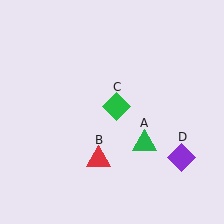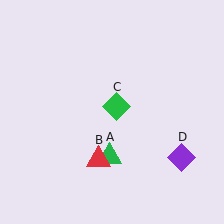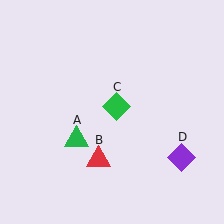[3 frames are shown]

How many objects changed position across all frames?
1 object changed position: green triangle (object A).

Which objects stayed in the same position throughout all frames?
Red triangle (object B) and green diamond (object C) and purple diamond (object D) remained stationary.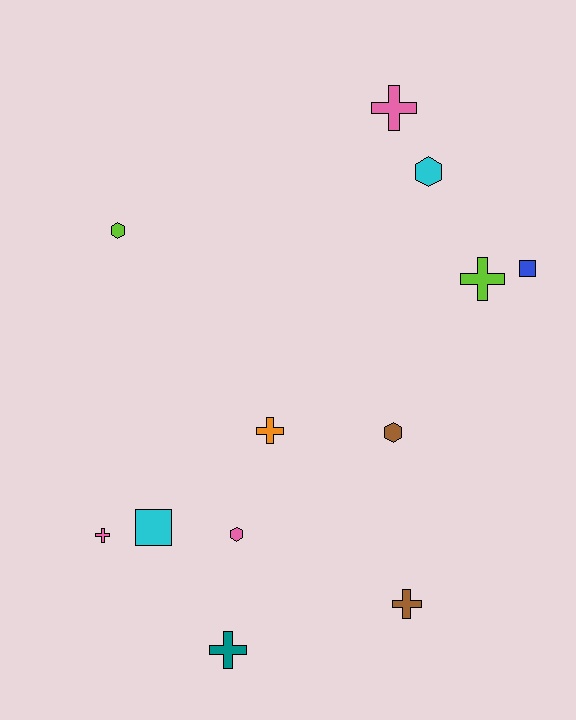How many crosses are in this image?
There are 6 crosses.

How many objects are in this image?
There are 12 objects.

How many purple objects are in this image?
There are no purple objects.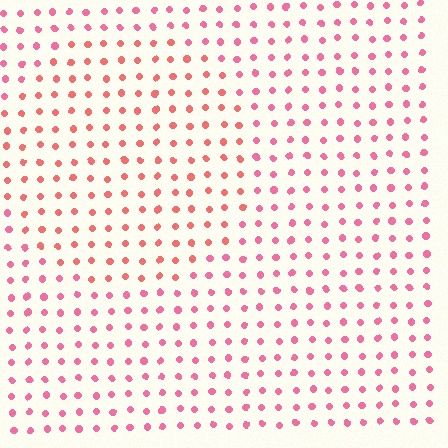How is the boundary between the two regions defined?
The boundary is defined purely by a slight shift in hue (about 23 degrees). Spacing, size, and orientation are identical on both sides.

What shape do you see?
I see a circle.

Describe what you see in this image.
The image is filled with small pink elements in a uniform arrangement. A circle-shaped region is visible where the elements are tinted to a slightly different hue, forming a subtle color boundary.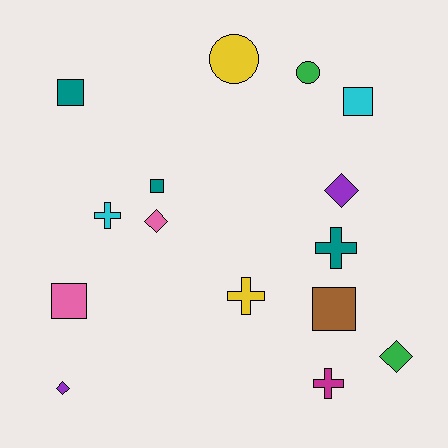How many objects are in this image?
There are 15 objects.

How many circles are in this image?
There are 2 circles.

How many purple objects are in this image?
There are 2 purple objects.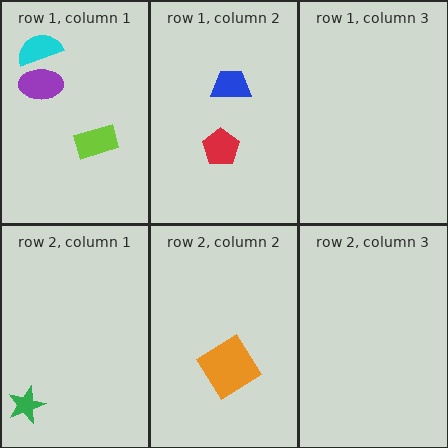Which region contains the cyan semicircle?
The row 1, column 1 region.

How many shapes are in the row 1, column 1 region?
3.